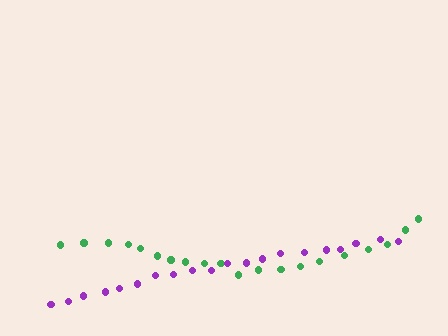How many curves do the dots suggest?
There are 2 distinct paths.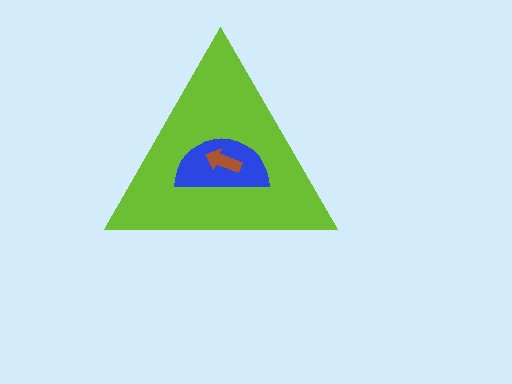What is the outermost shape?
The lime triangle.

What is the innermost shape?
The brown arrow.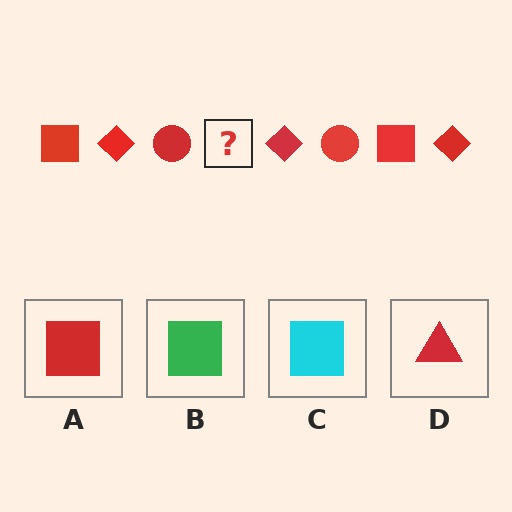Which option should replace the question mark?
Option A.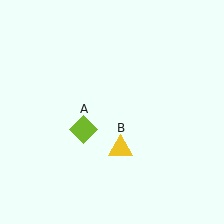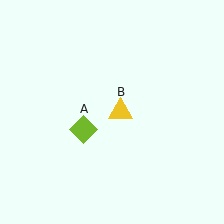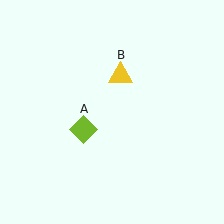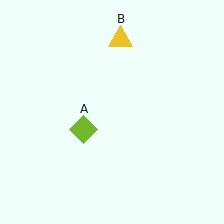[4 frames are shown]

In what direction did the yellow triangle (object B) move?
The yellow triangle (object B) moved up.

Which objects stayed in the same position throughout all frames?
Lime diamond (object A) remained stationary.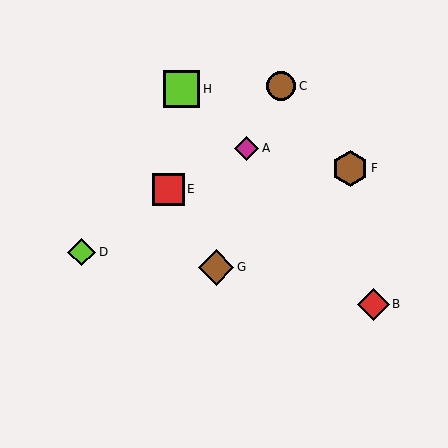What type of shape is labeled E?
Shape E is a red square.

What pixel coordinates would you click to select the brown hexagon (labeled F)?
Click at (350, 168) to select the brown hexagon F.